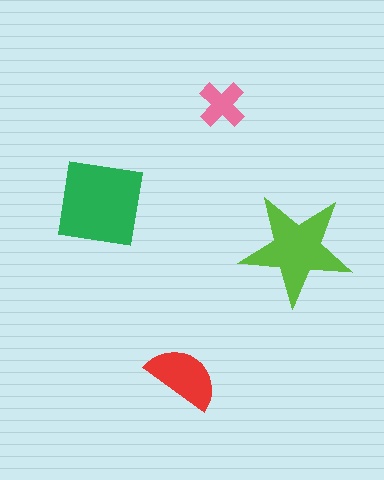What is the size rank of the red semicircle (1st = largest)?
3rd.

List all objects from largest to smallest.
The green square, the lime star, the red semicircle, the pink cross.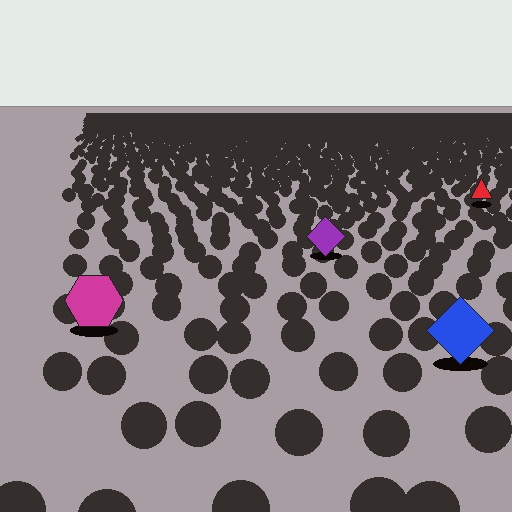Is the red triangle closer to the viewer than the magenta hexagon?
No. The magenta hexagon is closer — you can tell from the texture gradient: the ground texture is coarser near it.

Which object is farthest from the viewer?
The red triangle is farthest from the viewer. It appears smaller and the ground texture around it is denser.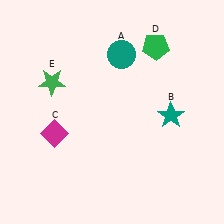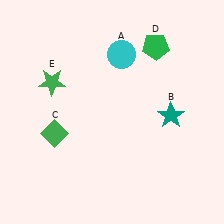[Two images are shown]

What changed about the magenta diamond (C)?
In Image 1, C is magenta. In Image 2, it changed to green.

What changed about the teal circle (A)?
In Image 1, A is teal. In Image 2, it changed to cyan.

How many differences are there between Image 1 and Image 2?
There are 2 differences between the two images.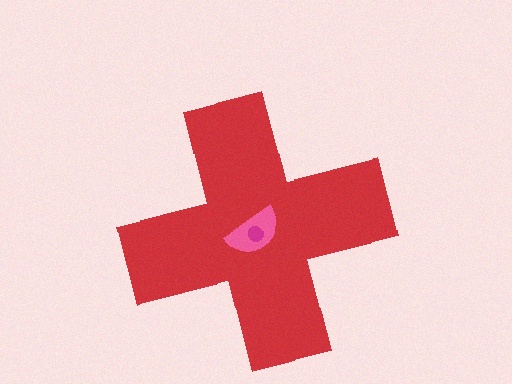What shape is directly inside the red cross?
The pink semicircle.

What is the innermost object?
The magenta circle.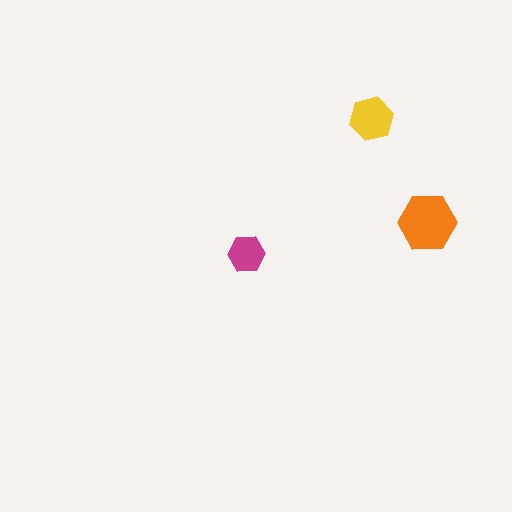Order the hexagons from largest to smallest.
the orange one, the yellow one, the magenta one.